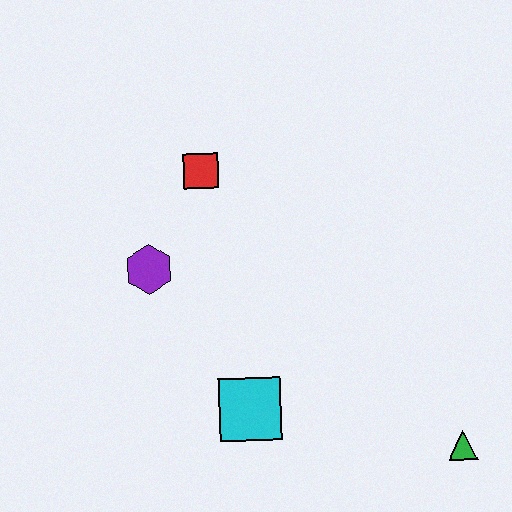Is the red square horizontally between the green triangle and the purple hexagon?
Yes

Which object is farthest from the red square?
The green triangle is farthest from the red square.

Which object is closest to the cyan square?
The purple hexagon is closest to the cyan square.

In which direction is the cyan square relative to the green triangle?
The cyan square is to the left of the green triangle.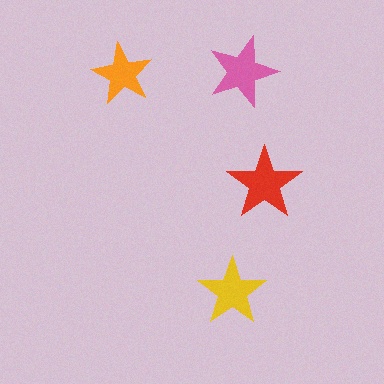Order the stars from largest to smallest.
the red one, the pink one, the yellow one, the orange one.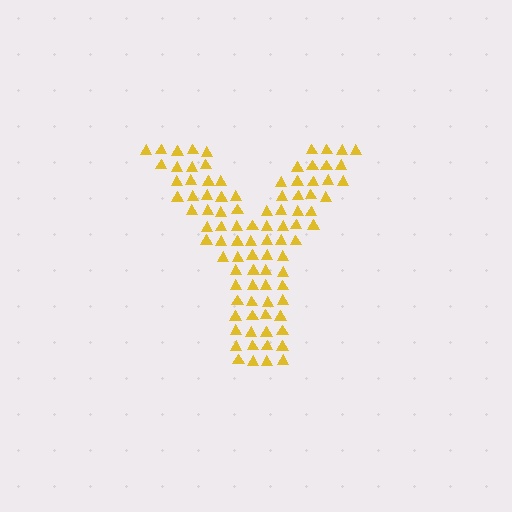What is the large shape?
The large shape is the letter Y.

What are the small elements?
The small elements are triangles.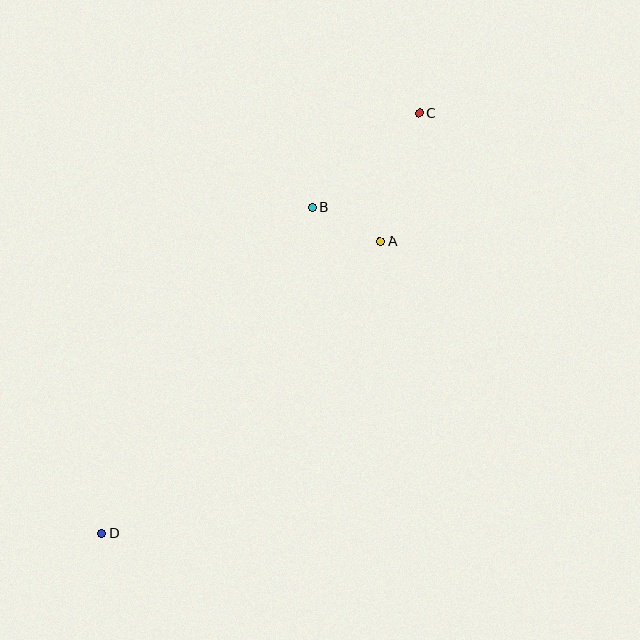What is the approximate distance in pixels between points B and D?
The distance between B and D is approximately 388 pixels.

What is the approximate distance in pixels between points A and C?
The distance between A and C is approximately 134 pixels.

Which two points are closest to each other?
Points A and B are closest to each other.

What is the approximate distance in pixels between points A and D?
The distance between A and D is approximately 403 pixels.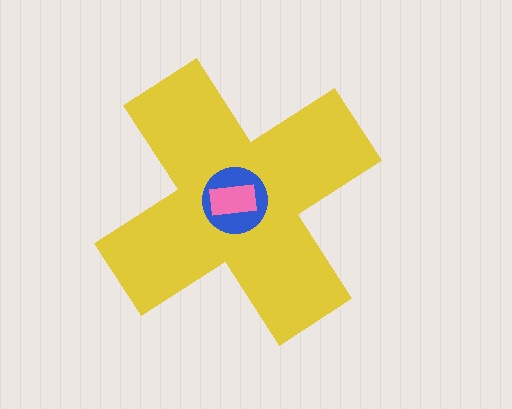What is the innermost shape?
The pink rectangle.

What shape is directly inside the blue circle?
The pink rectangle.